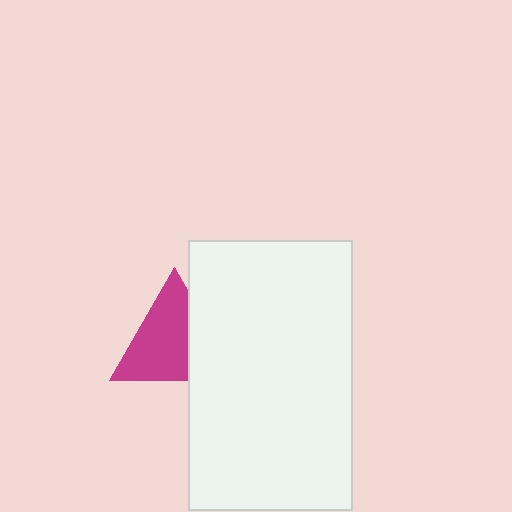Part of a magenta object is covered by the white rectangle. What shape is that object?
It is a triangle.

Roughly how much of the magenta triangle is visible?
Most of it is visible (roughly 68%).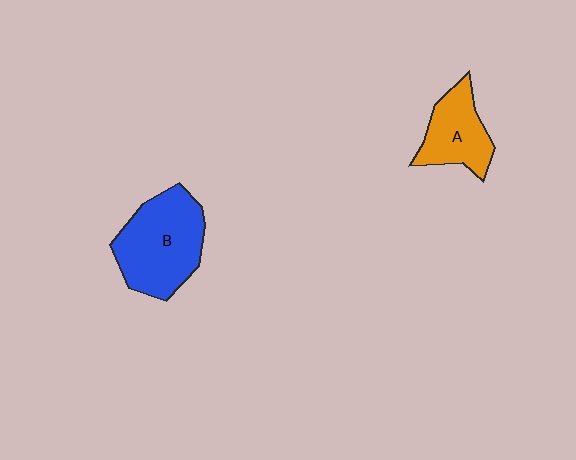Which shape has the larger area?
Shape B (blue).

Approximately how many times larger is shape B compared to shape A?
Approximately 1.6 times.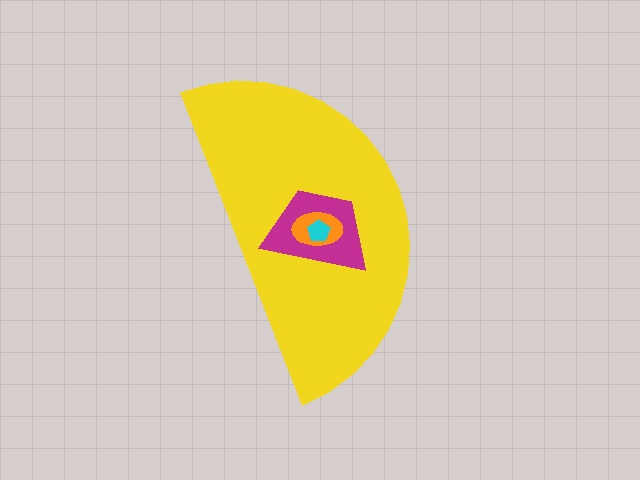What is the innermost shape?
The cyan pentagon.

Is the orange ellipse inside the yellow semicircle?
Yes.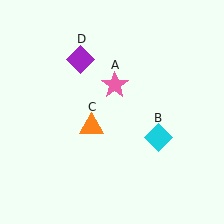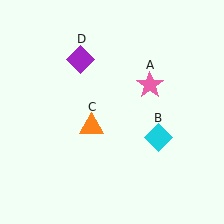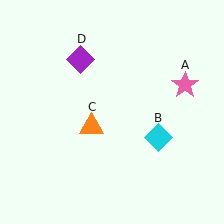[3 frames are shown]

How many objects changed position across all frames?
1 object changed position: pink star (object A).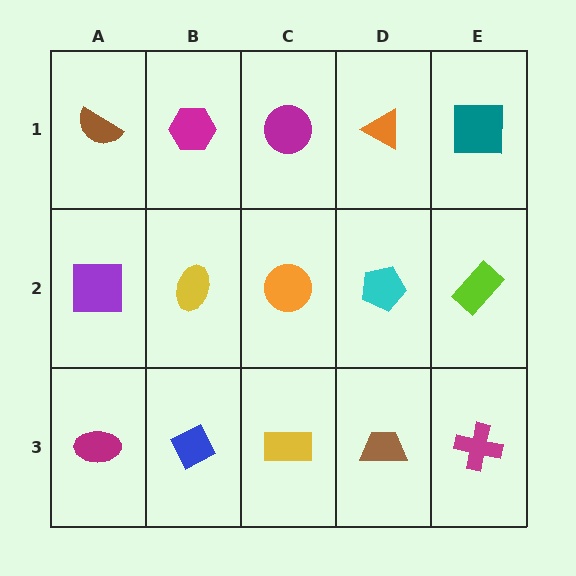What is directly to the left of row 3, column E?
A brown trapezoid.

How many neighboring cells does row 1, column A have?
2.